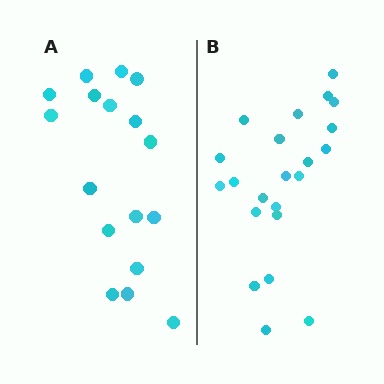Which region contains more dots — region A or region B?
Region B (the right region) has more dots.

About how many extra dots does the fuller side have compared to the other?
Region B has about 5 more dots than region A.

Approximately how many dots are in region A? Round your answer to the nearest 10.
About 20 dots. (The exact count is 17, which rounds to 20.)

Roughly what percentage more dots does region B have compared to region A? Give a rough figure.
About 30% more.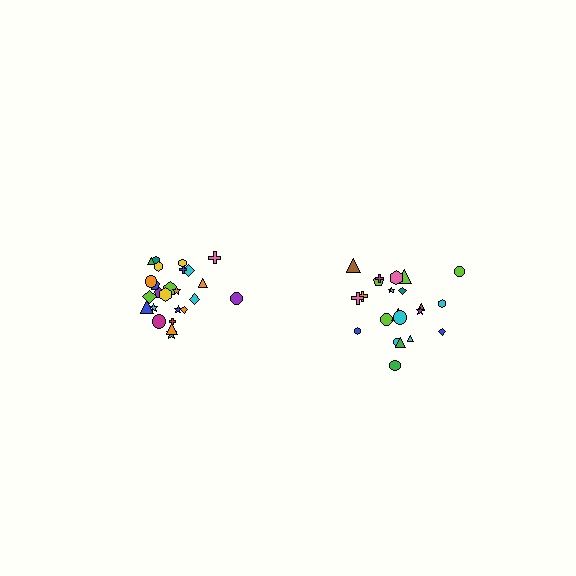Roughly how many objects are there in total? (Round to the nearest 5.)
Roughly 45 objects in total.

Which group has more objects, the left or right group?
The left group.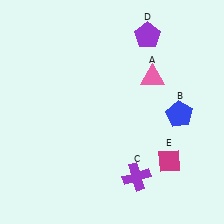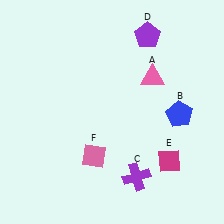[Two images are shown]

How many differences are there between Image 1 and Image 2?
There is 1 difference between the two images.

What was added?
A pink diamond (F) was added in Image 2.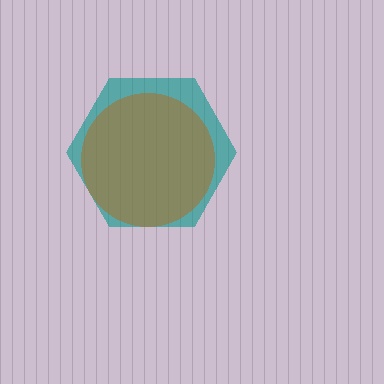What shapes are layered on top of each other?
The layered shapes are: a teal hexagon, a brown circle.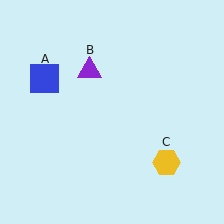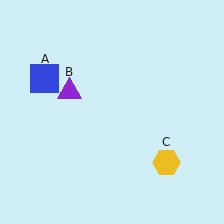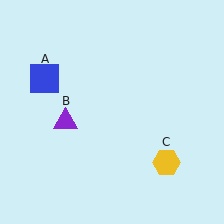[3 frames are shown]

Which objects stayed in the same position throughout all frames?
Blue square (object A) and yellow hexagon (object C) remained stationary.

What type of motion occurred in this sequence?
The purple triangle (object B) rotated counterclockwise around the center of the scene.